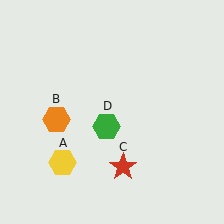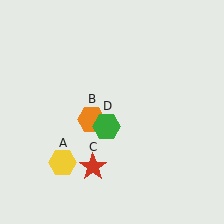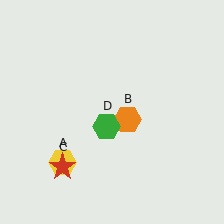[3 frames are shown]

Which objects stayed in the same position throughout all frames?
Yellow hexagon (object A) and green hexagon (object D) remained stationary.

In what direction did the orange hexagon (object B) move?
The orange hexagon (object B) moved right.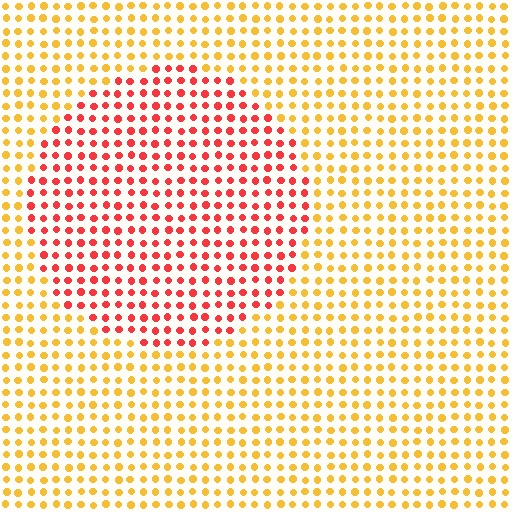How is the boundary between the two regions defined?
The boundary is defined purely by a slight shift in hue (about 46 degrees). Spacing, size, and orientation are identical on both sides.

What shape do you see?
I see a circle.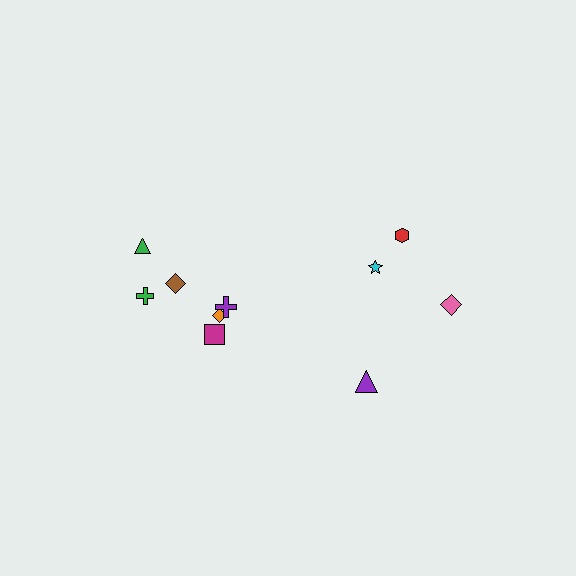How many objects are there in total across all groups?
There are 10 objects.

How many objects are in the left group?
There are 6 objects.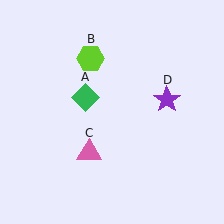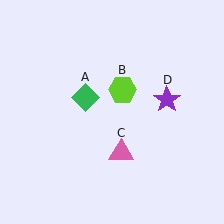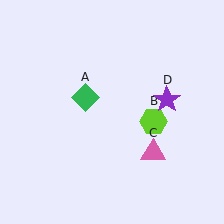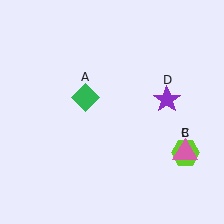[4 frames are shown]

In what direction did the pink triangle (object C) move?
The pink triangle (object C) moved right.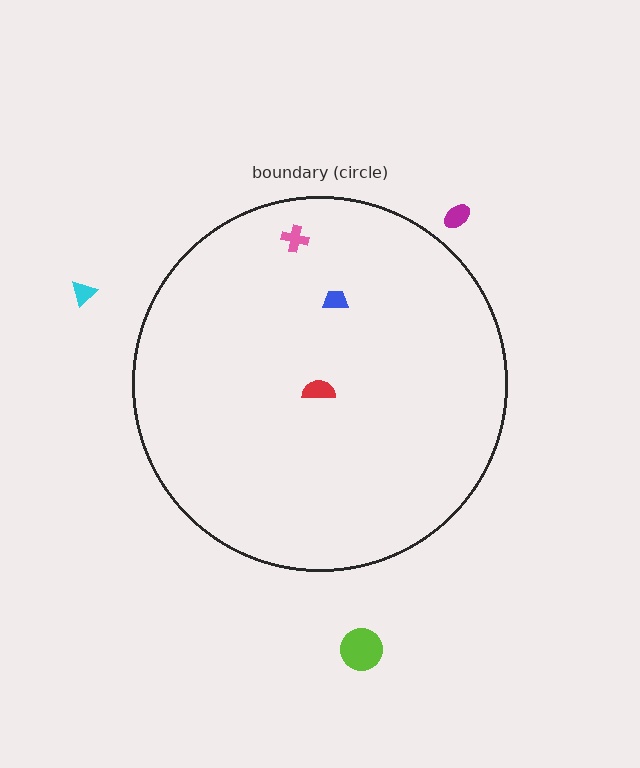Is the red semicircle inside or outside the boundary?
Inside.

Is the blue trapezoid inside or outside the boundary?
Inside.